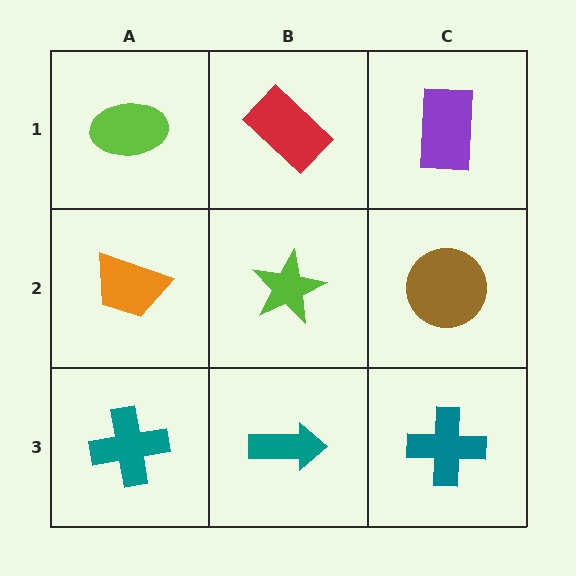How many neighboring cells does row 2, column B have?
4.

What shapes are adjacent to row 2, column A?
A lime ellipse (row 1, column A), a teal cross (row 3, column A), a lime star (row 2, column B).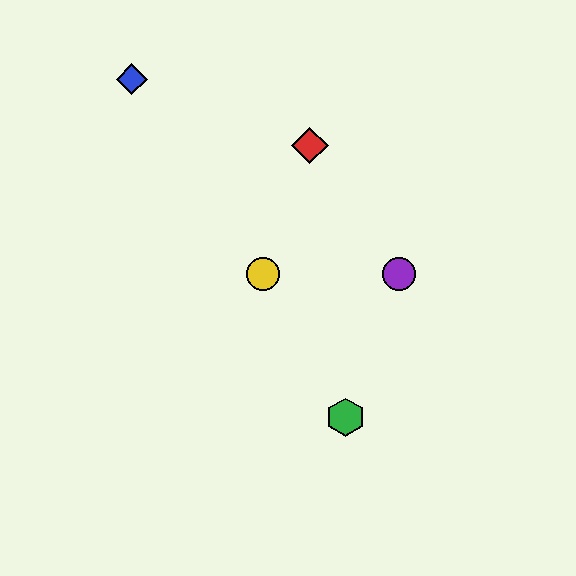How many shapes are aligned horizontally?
2 shapes (the yellow circle, the purple circle) are aligned horizontally.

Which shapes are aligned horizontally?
The yellow circle, the purple circle are aligned horizontally.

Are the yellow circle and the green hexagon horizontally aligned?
No, the yellow circle is at y≈274 and the green hexagon is at y≈417.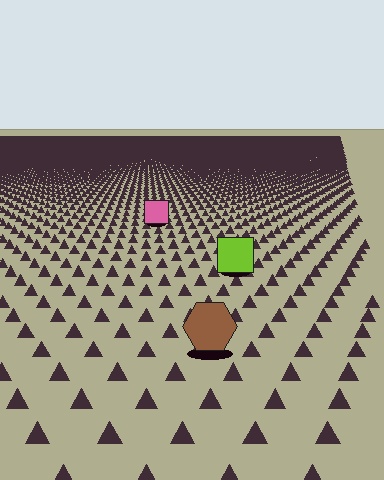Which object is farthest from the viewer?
The pink square is farthest from the viewer. It appears smaller and the ground texture around it is denser.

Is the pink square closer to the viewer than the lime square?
No. The lime square is closer — you can tell from the texture gradient: the ground texture is coarser near it.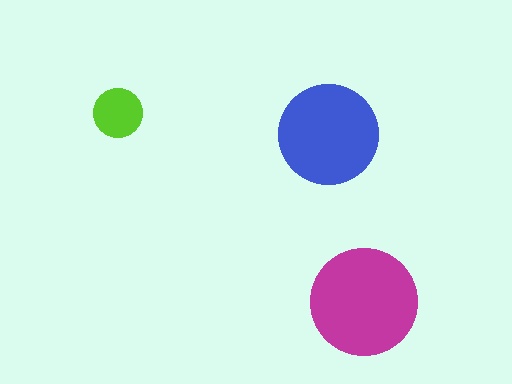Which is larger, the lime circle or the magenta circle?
The magenta one.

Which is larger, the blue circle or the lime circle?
The blue one.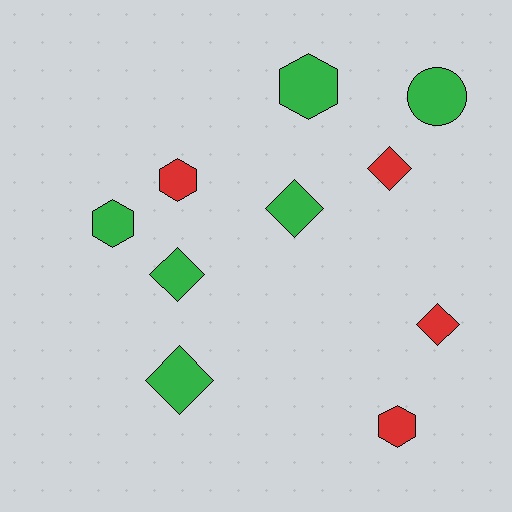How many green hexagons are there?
There are 2 green hexagons.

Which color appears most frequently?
Green, with 6 objects.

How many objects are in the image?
There are 10 objects.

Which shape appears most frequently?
Diamond, with 5 objects.